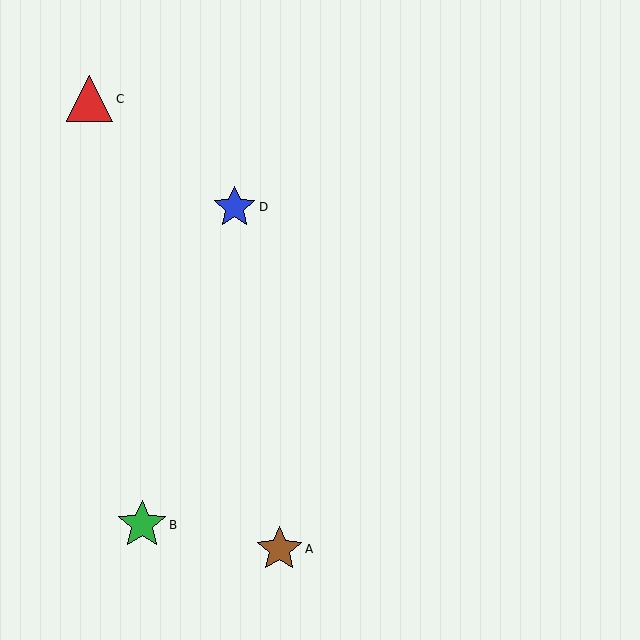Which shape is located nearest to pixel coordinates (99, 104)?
The red triangle (labeled C) at (90, 99) is nearest to that location.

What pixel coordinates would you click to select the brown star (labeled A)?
Click at (279, 549) to select the brown star A.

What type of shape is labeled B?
Shape B is a green star.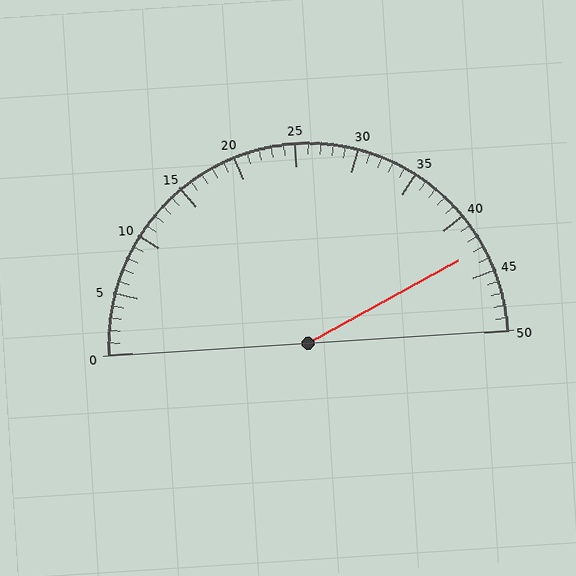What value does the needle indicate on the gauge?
The needle indicates approximately 43.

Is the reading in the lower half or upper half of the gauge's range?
The reading is in the upper half of the range (0 to 50).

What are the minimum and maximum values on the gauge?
The gauge ranges from 0 to 50.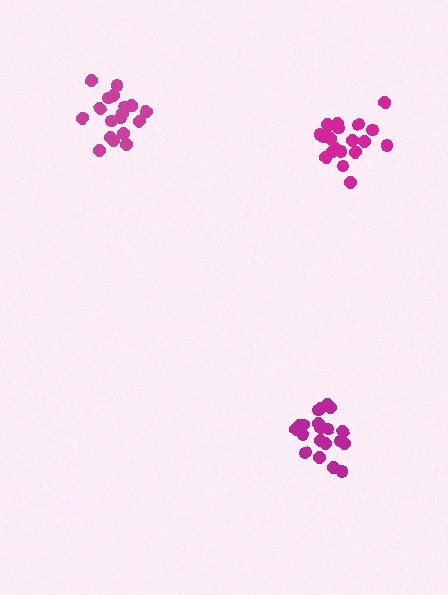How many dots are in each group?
Group 1: 20 dots, Group 2: 18 dots, Group 3: 21 dots (59 total).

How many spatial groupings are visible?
There are 3 spatial groupings.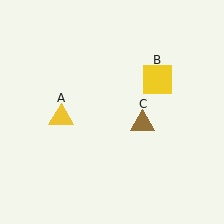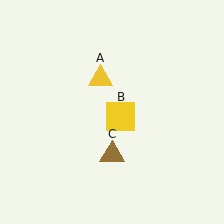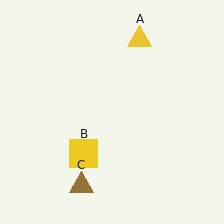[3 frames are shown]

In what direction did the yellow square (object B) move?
The yellow square (object B) moved down and to the left.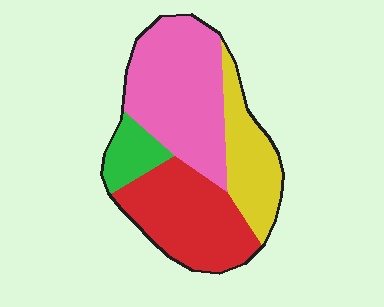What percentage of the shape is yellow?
Yellow covers about 20% of the shape.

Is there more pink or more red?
Pink.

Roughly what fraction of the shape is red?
Red covers roughly 30% of the shape.